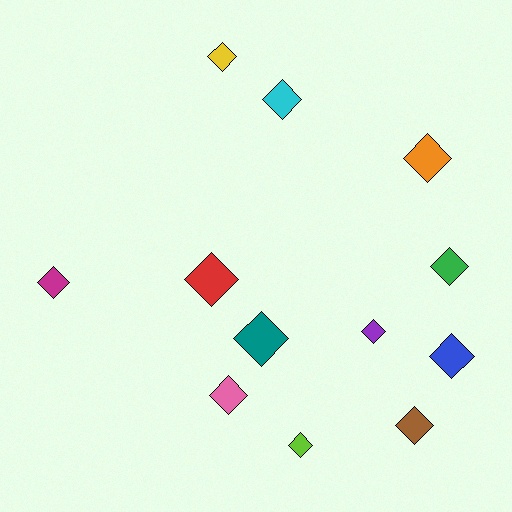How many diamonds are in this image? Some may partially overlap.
There are 12 diamonds.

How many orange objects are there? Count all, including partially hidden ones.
There is 1 orange object.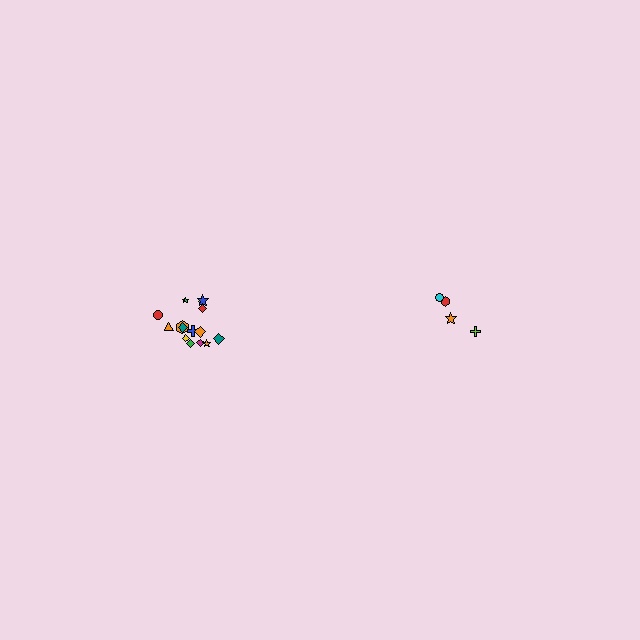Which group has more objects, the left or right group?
The left group.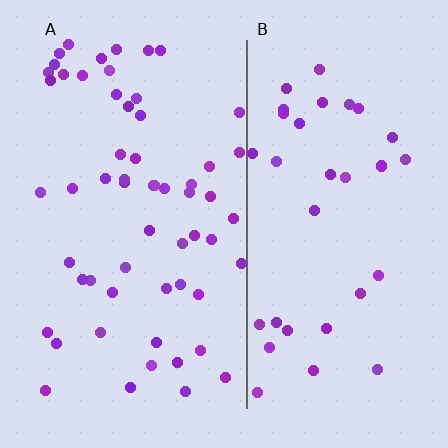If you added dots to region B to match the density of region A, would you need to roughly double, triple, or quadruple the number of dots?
Approximately double.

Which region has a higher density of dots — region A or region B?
A (the left).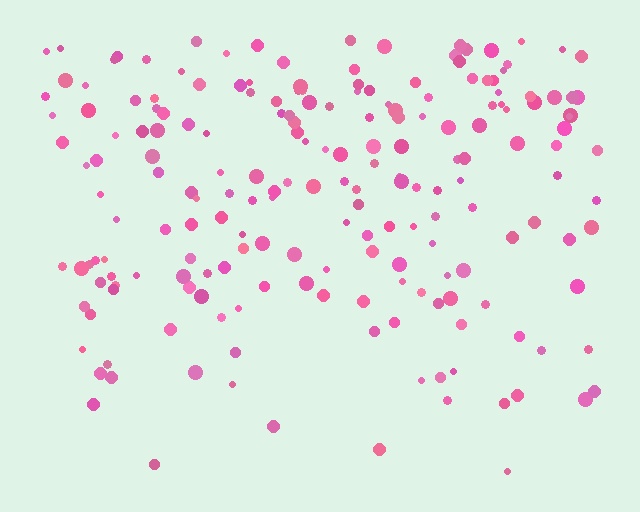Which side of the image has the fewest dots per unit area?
The bottom.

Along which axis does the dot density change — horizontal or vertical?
Vertical.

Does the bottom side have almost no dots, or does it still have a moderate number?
Still a moderate number, just noticeably fewer than the top.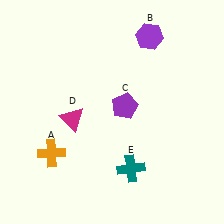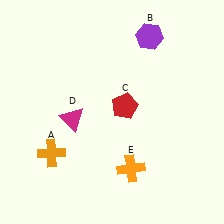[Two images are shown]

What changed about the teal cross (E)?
In Image 1, E is teal. In Image 2, it changed to orange.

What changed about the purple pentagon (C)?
In Image 1, C is purple. In Image 2, it changed to red.